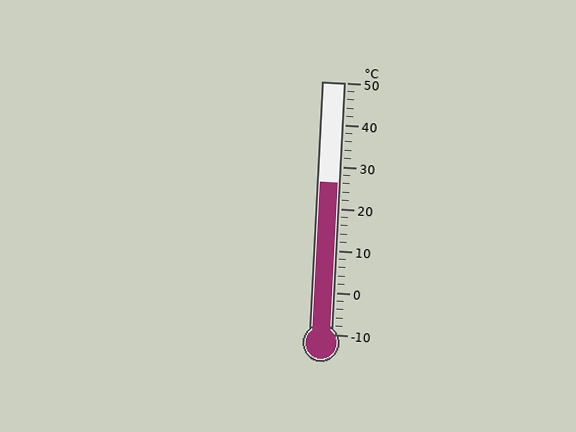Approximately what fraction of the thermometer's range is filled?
The thermometer is filled to approximately 60% of its range.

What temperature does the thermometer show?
The thermometer shows approximately 26°C.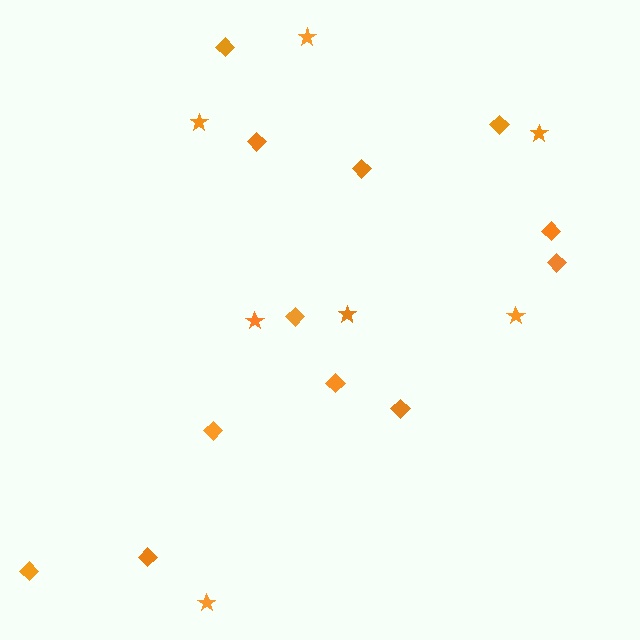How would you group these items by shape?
There are 2 groups: one group of stars (7) and one group of diamonds (12).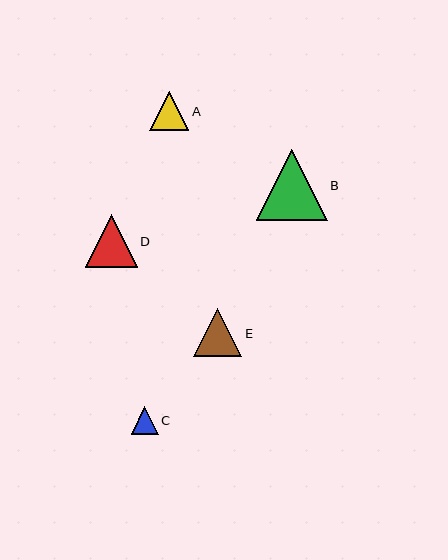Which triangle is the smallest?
Triangle C is the smallest with a size of approximately 27 pixels.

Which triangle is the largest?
Triangle B is the largest with a size of approximately 70 pixels.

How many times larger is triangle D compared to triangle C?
Triangle D is approximately 1.9 times the size of triangle C.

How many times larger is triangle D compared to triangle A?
Triangle D is approximately 1.3 times the size of triangle A.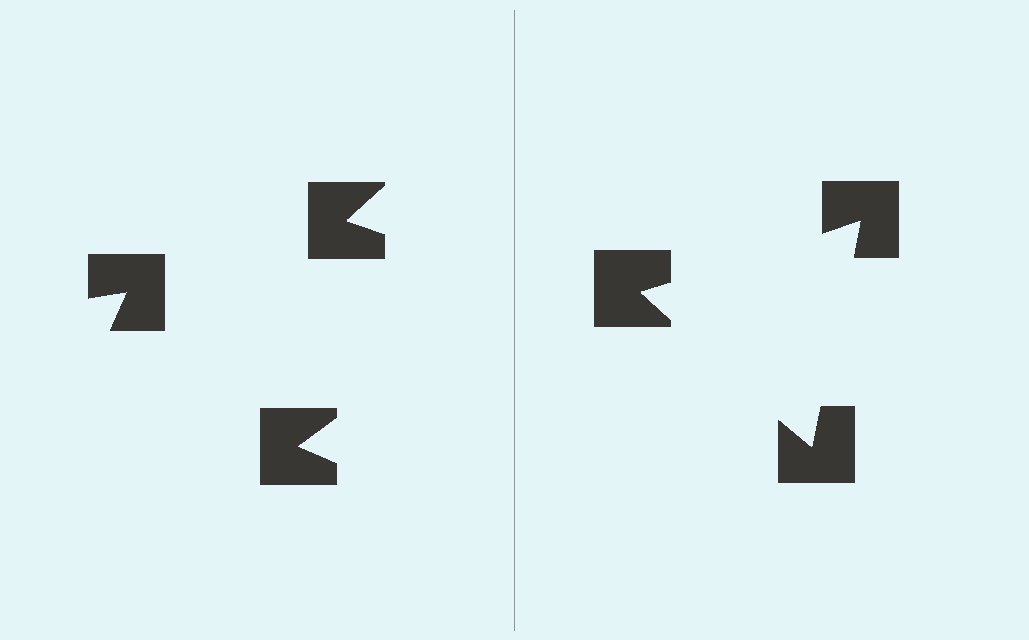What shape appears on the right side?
An illusory triangle.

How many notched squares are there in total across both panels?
6 — 3 on each side.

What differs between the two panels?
The notched squares are positioned identically on both sides; only the wedge orientations differ. On the right they align to a triangle; on the left they are misaligned.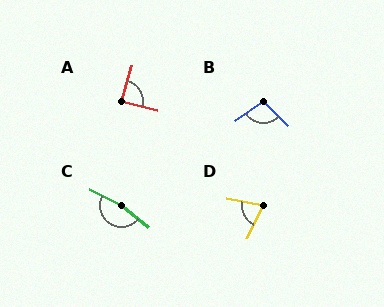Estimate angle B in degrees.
Approximately 101 degrees.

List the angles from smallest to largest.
D (74°), A (87°), B (101°), C (168°).